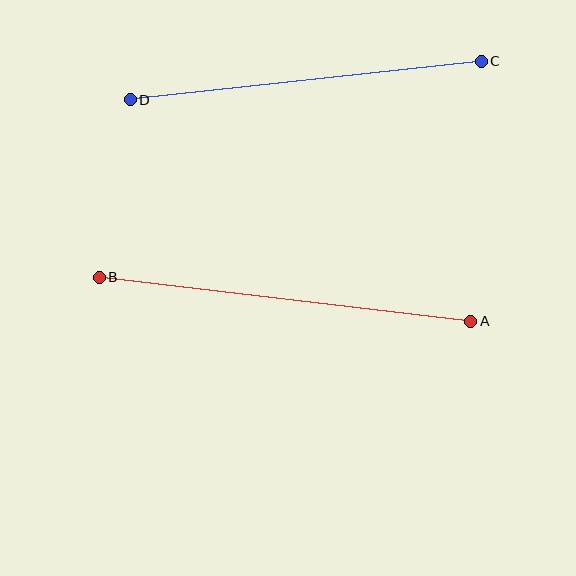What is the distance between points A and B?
The distance is approximately 374 pixels.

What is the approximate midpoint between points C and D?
The midpoint is at approximately (306, 80) pixels.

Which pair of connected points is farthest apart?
Points A and B are farthest apart.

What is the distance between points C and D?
The distance is approximately 354 pixels.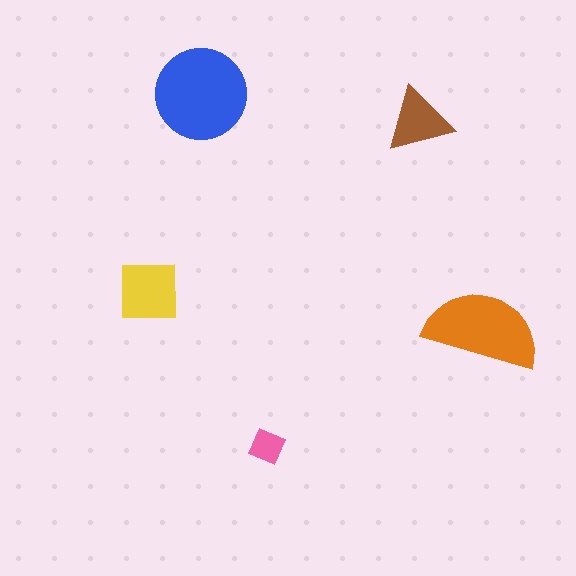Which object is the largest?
The blue circle.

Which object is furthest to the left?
The yellow square is leftmost.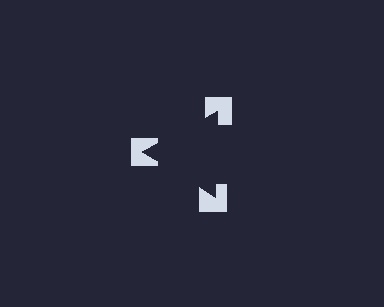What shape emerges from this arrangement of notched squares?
An illusory triangle — its edges are inferred from the aligned wedge cuts in the notched squares, not physically drawn.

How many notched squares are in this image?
There are 3 — one at each vertex of the illusory triangle.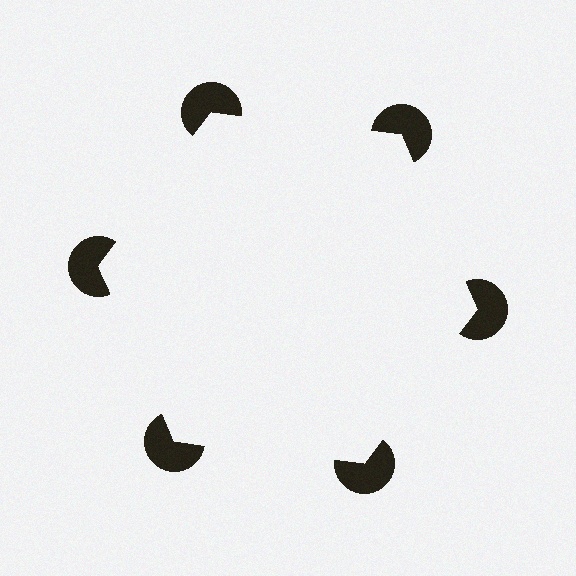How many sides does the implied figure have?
6 sides.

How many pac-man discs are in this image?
There are 6 — one at each vertex of the illusory hexagon.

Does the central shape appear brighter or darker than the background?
It typically appears slightly brighter than the background, even though no actual brightness change is drawn.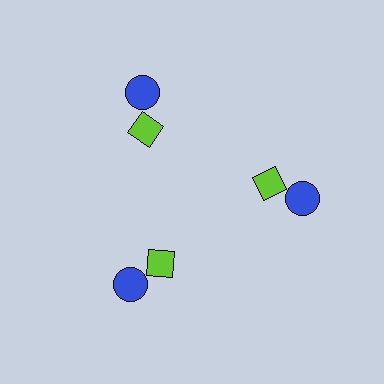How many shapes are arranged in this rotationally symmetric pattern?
There are 6 shapes, arranged in 3 groups of 2.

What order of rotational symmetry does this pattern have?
This pattern has 3-fold rotational symmetry.